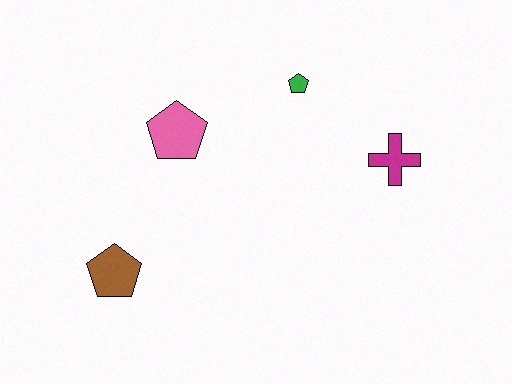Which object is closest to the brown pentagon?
The pink pentagon is closest to the brown pentagon.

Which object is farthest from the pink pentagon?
The magenta cross is farthest from the pink pentagon.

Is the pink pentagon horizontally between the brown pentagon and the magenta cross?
Yes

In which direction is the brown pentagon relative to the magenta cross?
The brown pentagon is to the left of the magenta cross.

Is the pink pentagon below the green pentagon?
Yes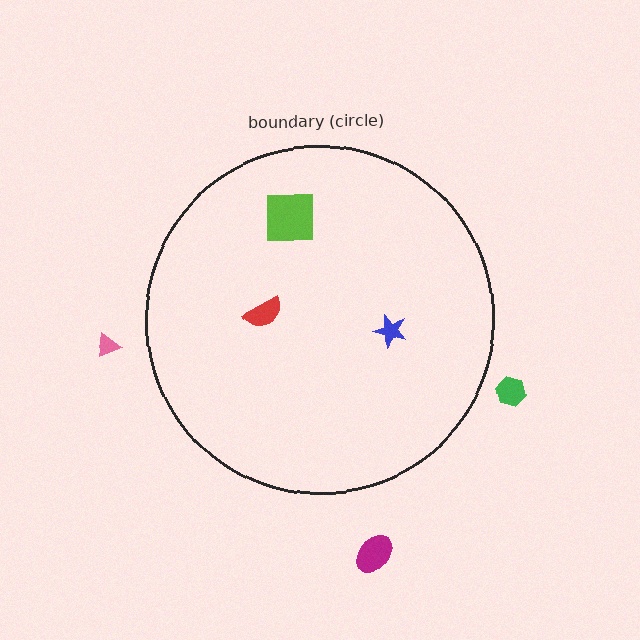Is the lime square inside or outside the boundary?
Inside.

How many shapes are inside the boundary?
3 inside, 3 outside.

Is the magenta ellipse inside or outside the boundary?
Outside.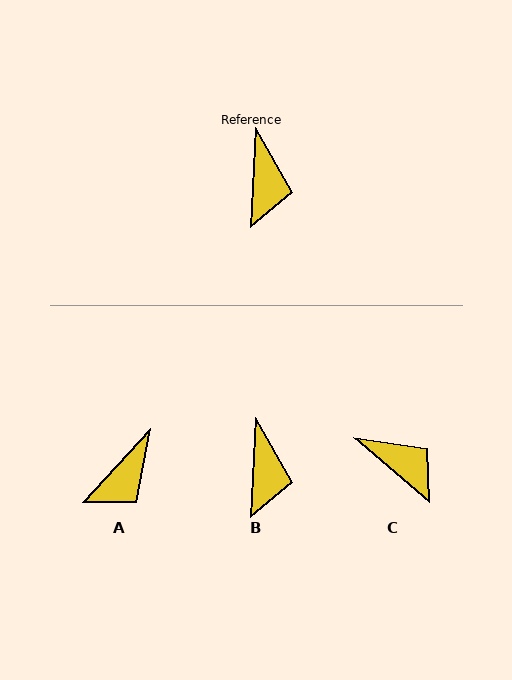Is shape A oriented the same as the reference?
No, it is off by about 39 degrees.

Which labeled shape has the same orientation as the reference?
B.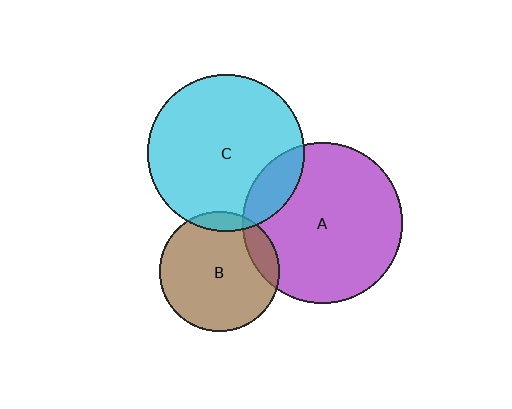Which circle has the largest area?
Circle A (purple).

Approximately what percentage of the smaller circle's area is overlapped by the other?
Approximately 10%.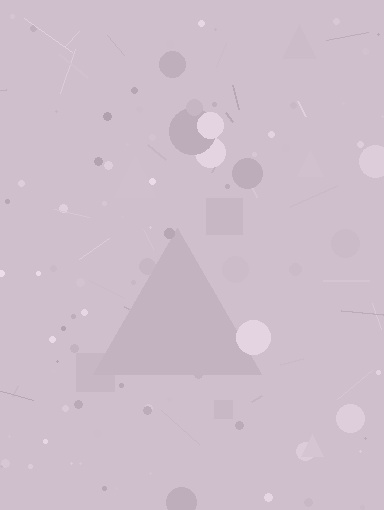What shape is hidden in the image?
A triangle is hidden in the image.